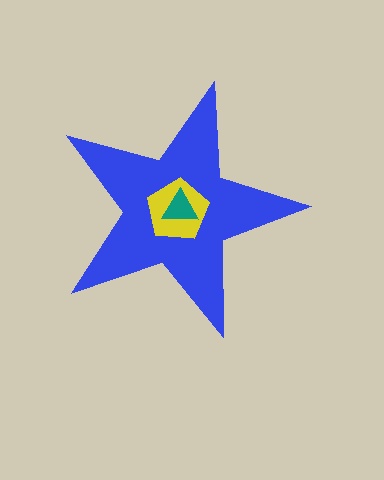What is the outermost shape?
The blue star.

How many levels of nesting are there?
3.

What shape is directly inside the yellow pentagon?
The teal triangle.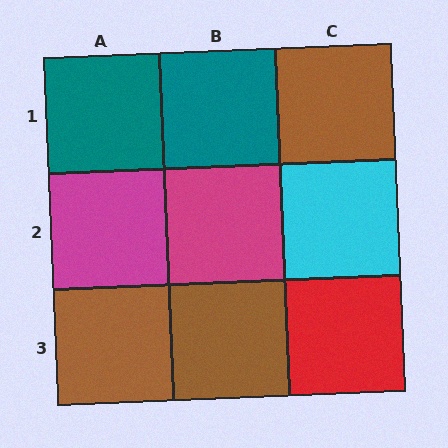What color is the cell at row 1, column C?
Brown.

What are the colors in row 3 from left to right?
Brown, brown, red.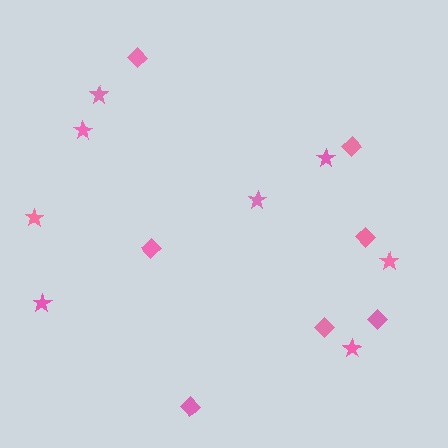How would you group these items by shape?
There are 2 groups: one group of diamonds (7) and one group of stars (8).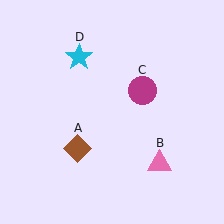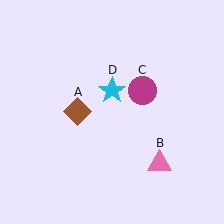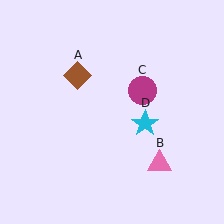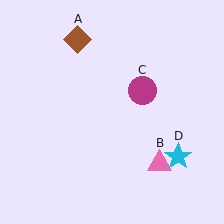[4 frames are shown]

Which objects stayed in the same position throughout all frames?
Pink triangle (object B) and magenta circle (object C) remained stationary.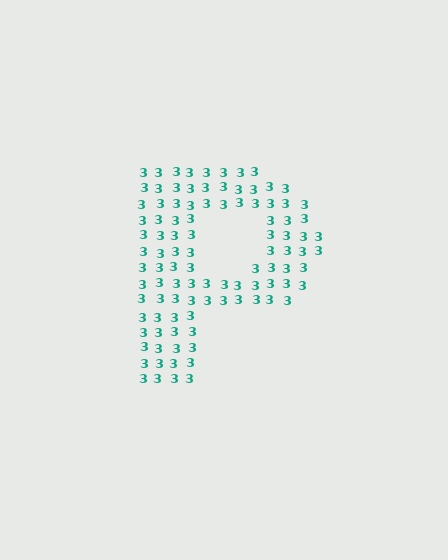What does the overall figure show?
The overall figure shows the letter P.